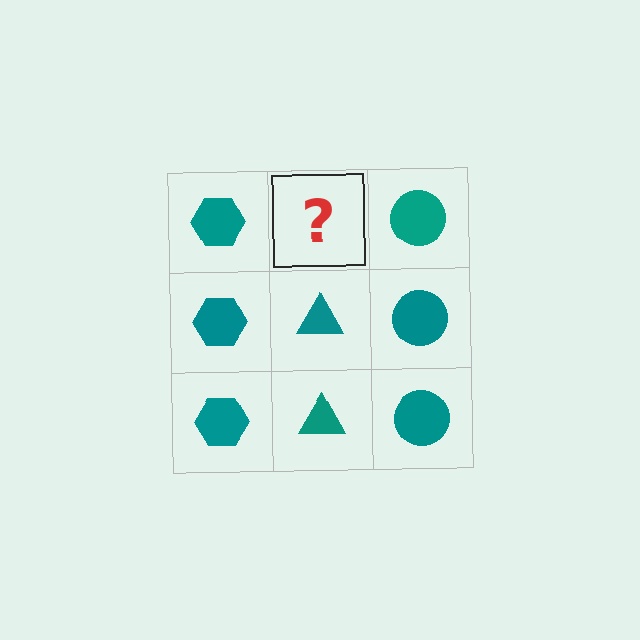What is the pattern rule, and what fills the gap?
The rule is that each column has a consistent shape. The gap should be filled with a teal triangle.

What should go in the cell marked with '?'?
The missing cell should contain a teal triangle.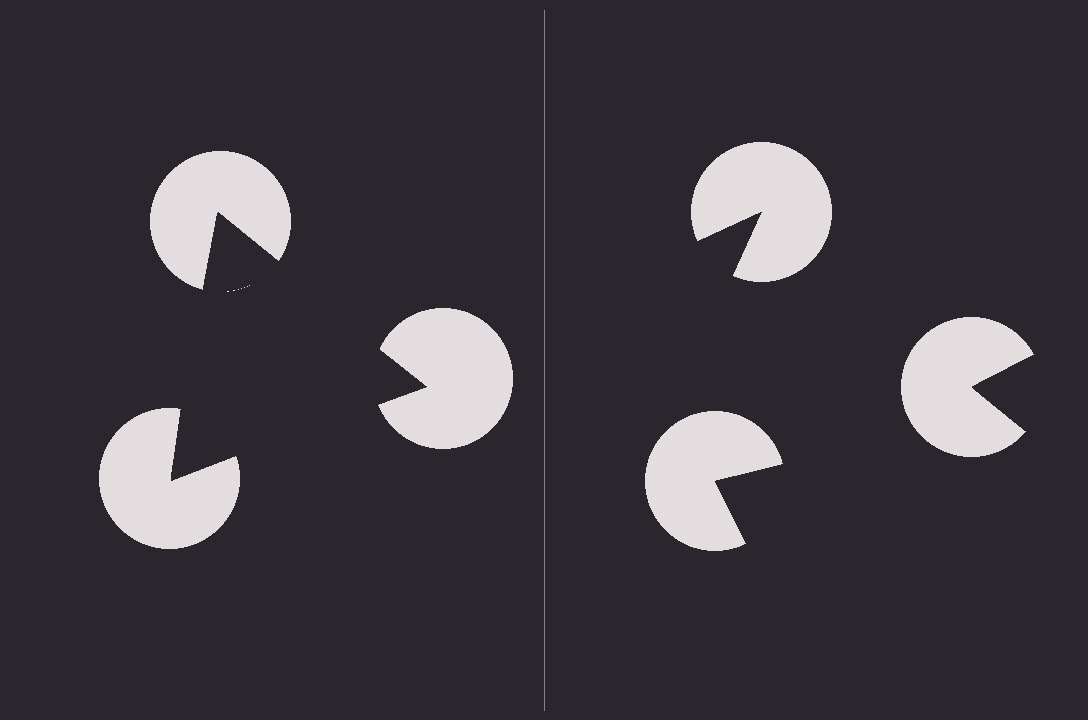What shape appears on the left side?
An illusory triangle.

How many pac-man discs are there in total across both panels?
6 — 3 on each side.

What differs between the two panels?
The pac-man discs are positioned identically on both sides; only the wedge orientations differ. On the left they align to a triangle; on the right they are misaligned.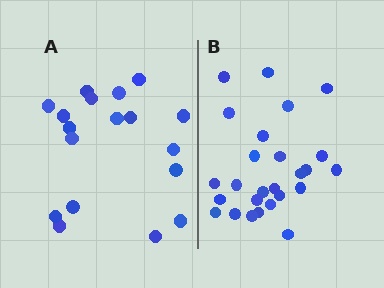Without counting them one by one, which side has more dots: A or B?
Region B (the right region) has more dots.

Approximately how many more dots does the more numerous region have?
Region B has roughly 8 or so more dots than region A.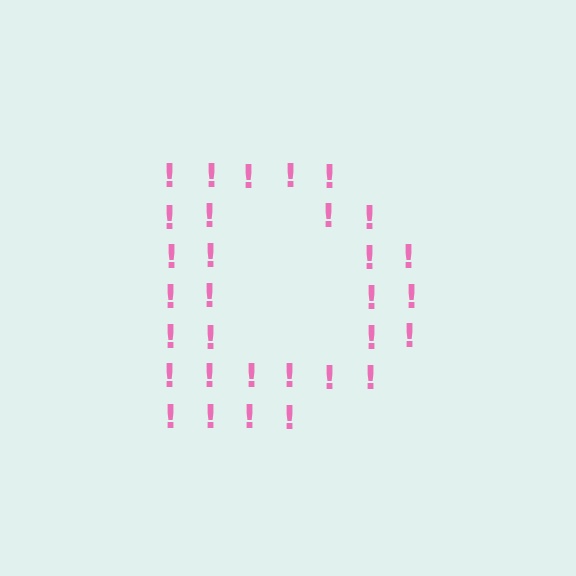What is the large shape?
The large shape is the letter D.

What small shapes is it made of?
It is made of small exclamation marks.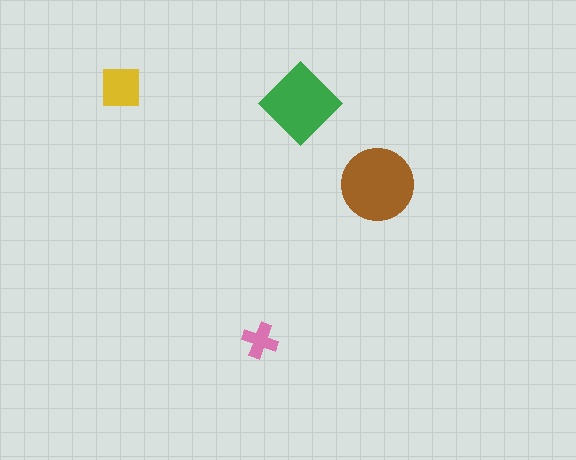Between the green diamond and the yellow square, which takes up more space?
The green diamond.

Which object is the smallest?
The pink cross.